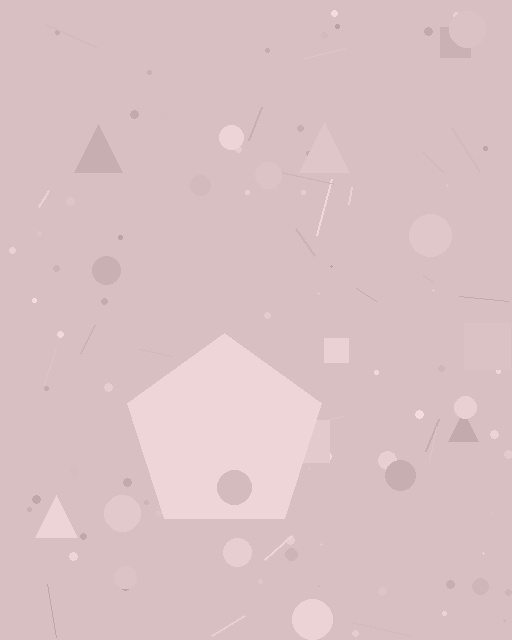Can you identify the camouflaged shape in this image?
The camouflaged shape is a pentagon.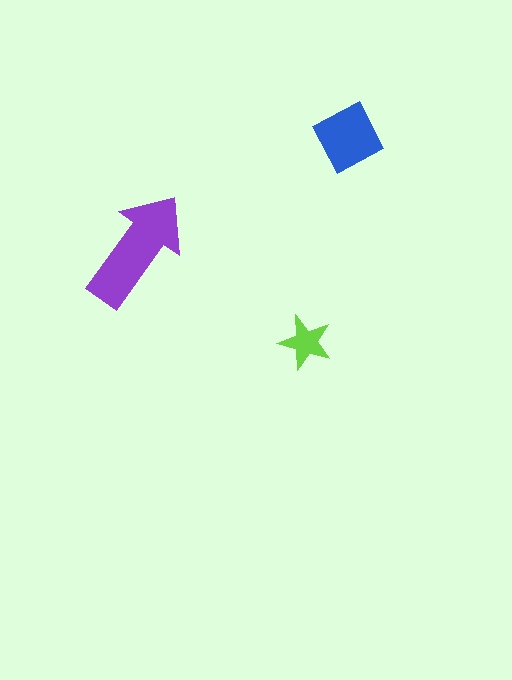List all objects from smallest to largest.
The lime star, the blue square, the purple arrow.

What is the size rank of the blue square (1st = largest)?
2nd.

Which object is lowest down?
The lime star is bottommost.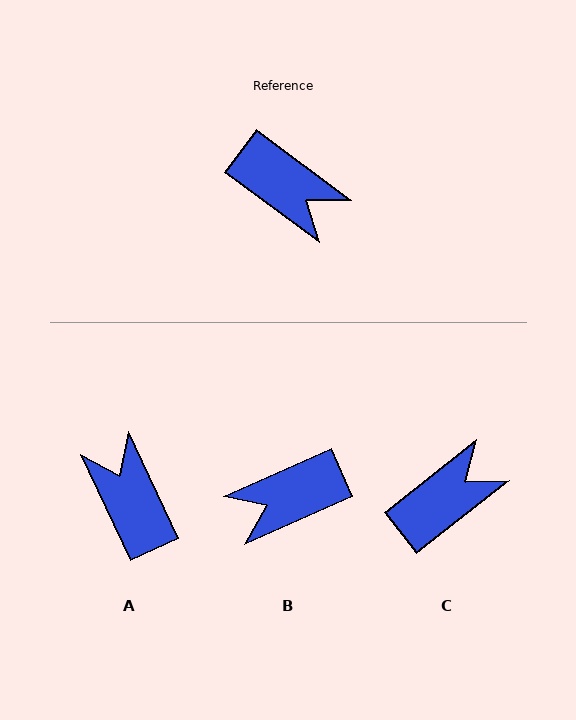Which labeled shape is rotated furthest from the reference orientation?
A, about 152 degrees away.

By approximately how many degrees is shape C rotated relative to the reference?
Approximately 75 degrees counter-clockwise.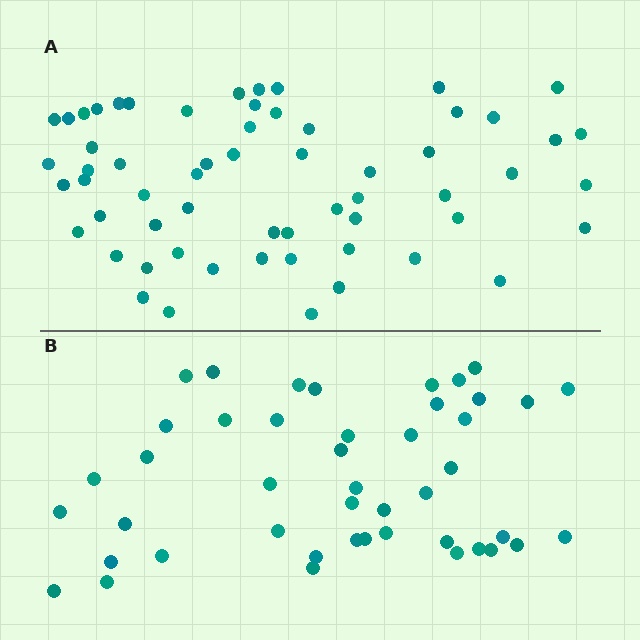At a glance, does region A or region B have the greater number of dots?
Region A (the top region) has more dots.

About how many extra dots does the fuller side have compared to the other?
Region A has approximately 15 more dots than region B.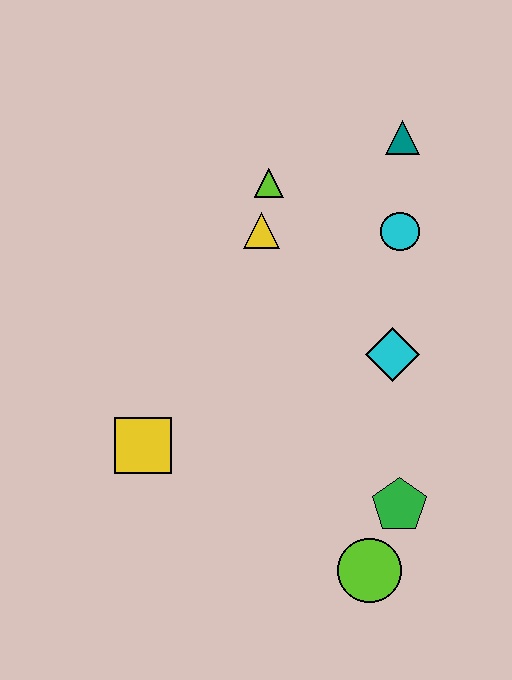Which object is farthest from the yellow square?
The teal triangle is farthest from the yellow square.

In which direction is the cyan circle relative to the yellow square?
The cyan circle is to the right of the yellow square.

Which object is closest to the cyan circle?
The teal triangle is closest to the cyan circle.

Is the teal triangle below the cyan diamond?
No